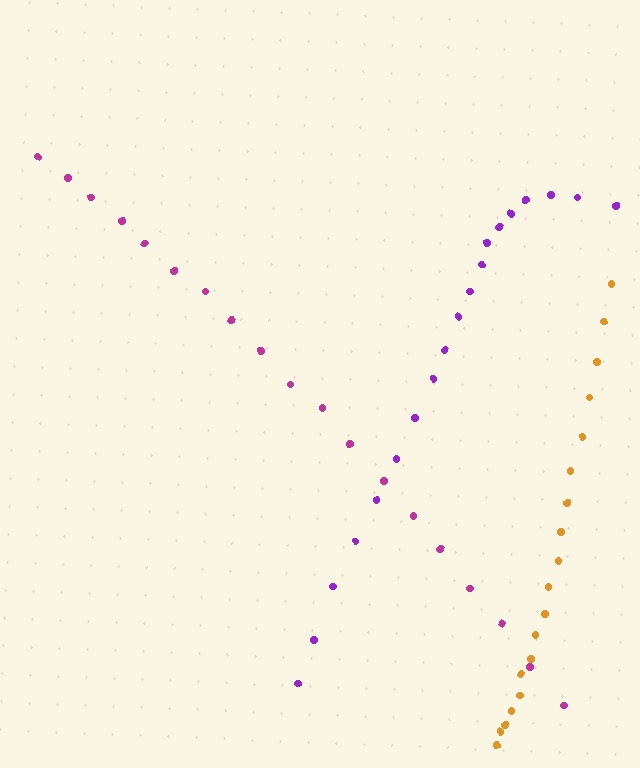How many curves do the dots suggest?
There are 3 distinct paths.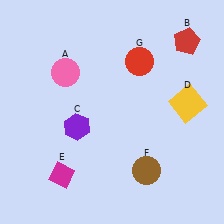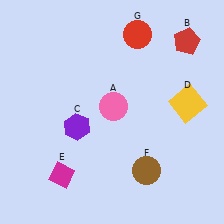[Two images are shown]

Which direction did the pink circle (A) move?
The pink circle (A) moved right.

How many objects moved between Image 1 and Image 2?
2 objects moved between the two images.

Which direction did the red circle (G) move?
The red circle (G) moved up.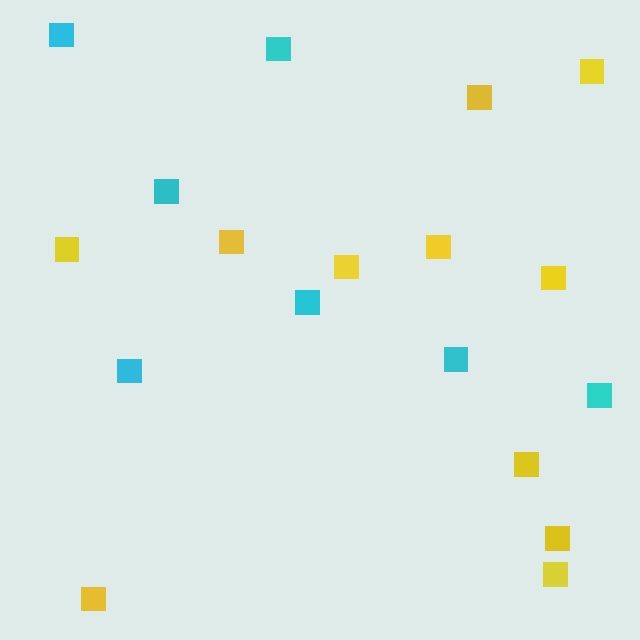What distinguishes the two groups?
There are 2 groups: one group of cyan squares (7) and one group of yellow squares (11).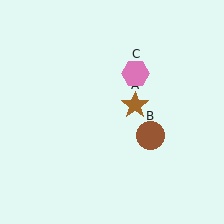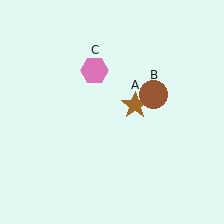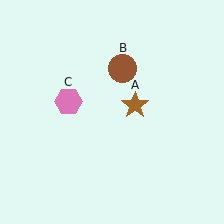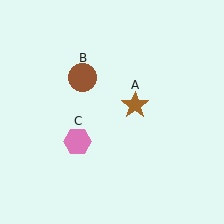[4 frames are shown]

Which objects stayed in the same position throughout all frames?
Brown star (object A) remained stationary.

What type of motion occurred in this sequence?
The brown circle (object B), pink hexagon (object C) rotated counterclockwise around the center of the scene.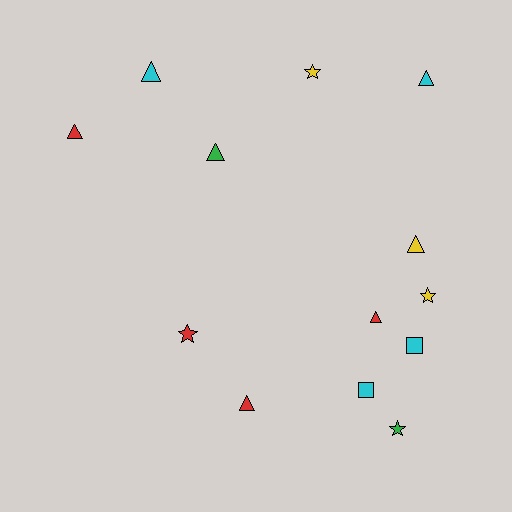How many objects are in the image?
There are 13 objects.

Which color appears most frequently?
Cyan, with 4 objects.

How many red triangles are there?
There are 3 red triangles.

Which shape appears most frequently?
Triangle, with 7 objects.